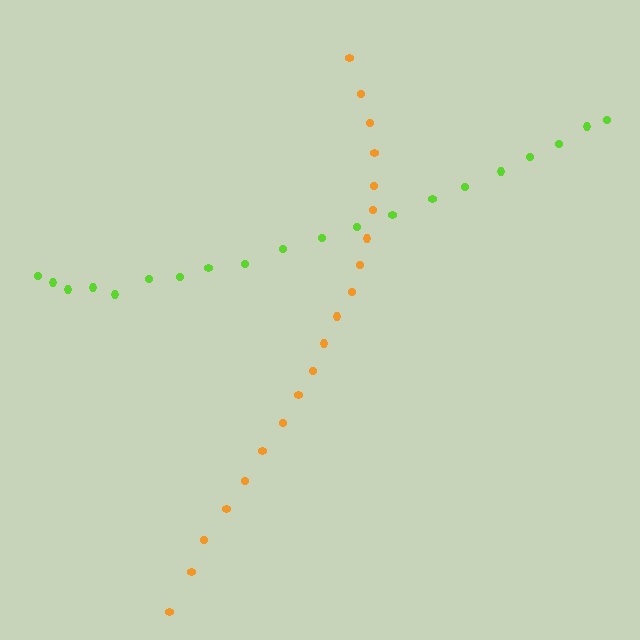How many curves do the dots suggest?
There are 2 distinct paths.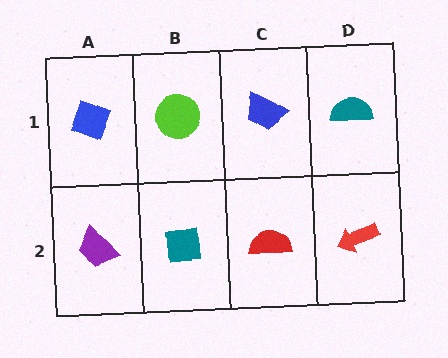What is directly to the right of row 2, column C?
A red arrow.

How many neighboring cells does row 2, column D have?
2.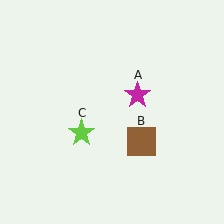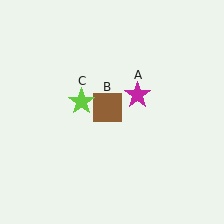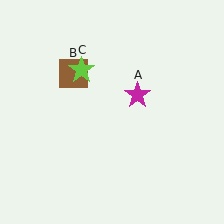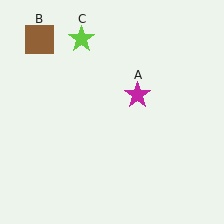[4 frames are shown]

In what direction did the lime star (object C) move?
The lime star (object C) moved up.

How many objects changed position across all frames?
2 objects changed position: brown square (object B), lime star (object C).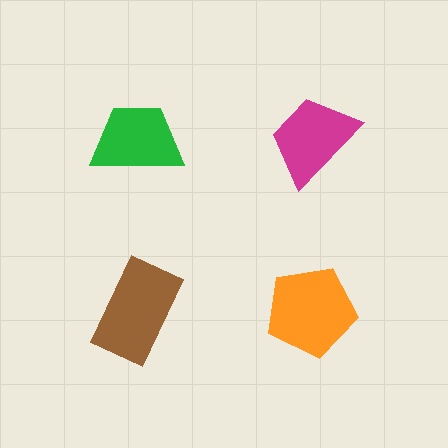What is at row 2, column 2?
An orange pentagon.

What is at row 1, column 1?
A green trapezoid.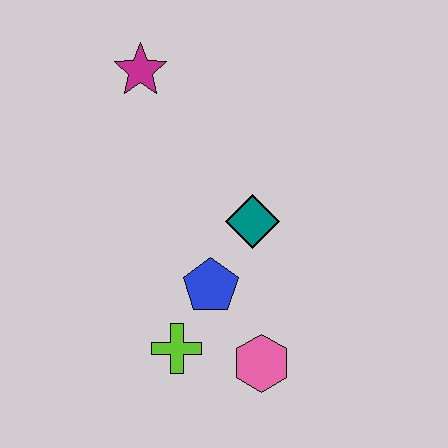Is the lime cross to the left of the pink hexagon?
Yes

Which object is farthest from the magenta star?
The pink hexagon is farthest from the magenta star.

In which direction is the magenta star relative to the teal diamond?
The magenta star is above the teal diamond.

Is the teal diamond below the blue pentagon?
No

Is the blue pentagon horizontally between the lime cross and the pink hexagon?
Yes